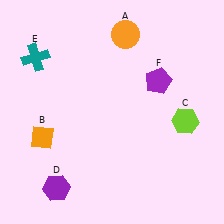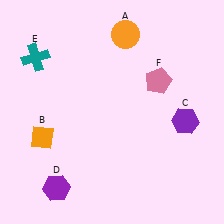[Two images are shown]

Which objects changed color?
C changed from lime to purple. F changed from purple to pink.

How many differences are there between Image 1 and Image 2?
There are 2 differences between the two images.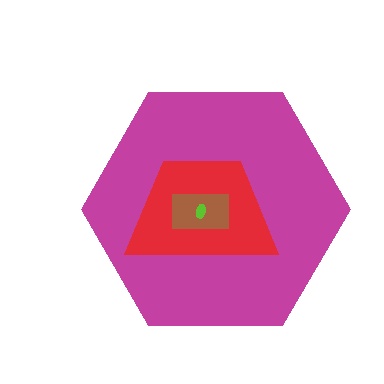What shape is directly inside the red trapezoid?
The brown rectangle.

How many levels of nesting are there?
4.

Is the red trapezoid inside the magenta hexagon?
Yes.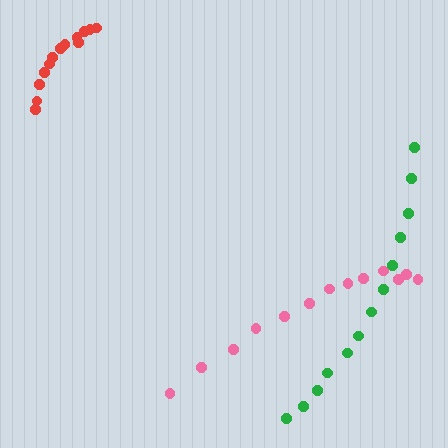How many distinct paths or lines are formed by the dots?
There are 3 distinct paths.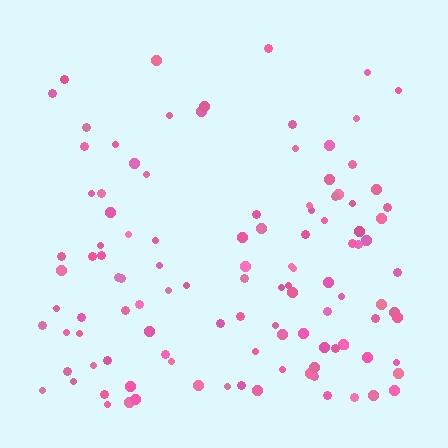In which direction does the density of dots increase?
From top to bottom, with the bottom side densest.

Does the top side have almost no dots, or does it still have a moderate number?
Still a moderate number, just noticeably fewer than the bottom.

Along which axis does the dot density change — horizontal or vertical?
Vertical.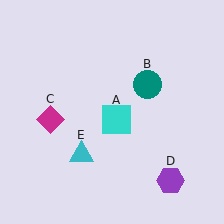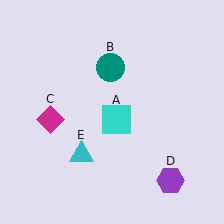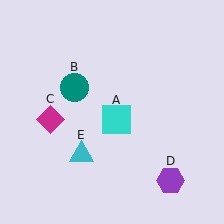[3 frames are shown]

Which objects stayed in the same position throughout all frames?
Cyan square (object A) and magenta diamond (object C) and purple hexagon (object D) and cyan triangle (object E) remained stationary.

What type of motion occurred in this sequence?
The teal circle (object B) rotated counterclockwise around the center of the scene.